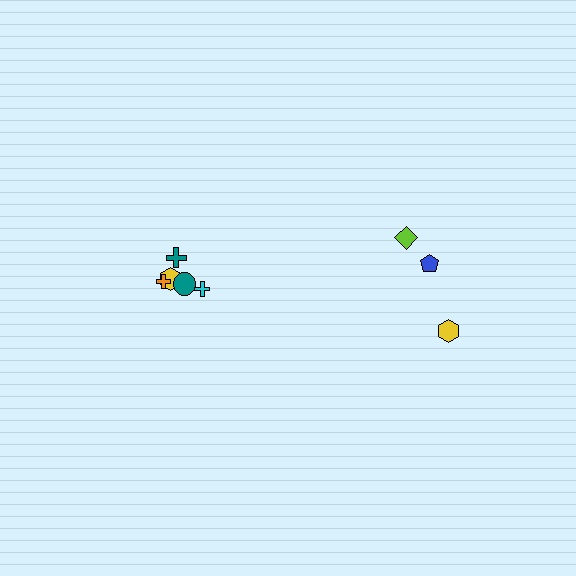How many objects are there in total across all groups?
There are 8 objects.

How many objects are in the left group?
There are 5 objects.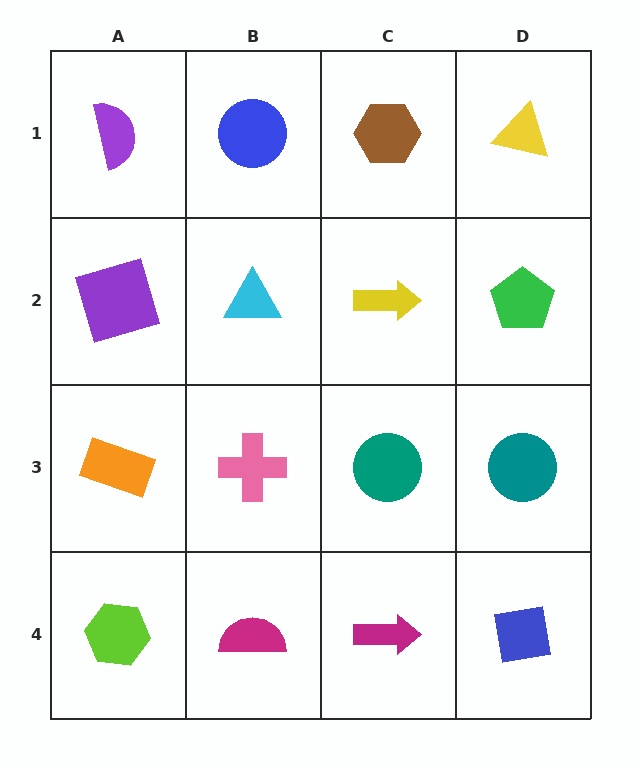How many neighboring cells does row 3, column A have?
3.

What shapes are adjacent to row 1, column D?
A green pentagon (row 2, column D), a brown hexagon (row 1, column C).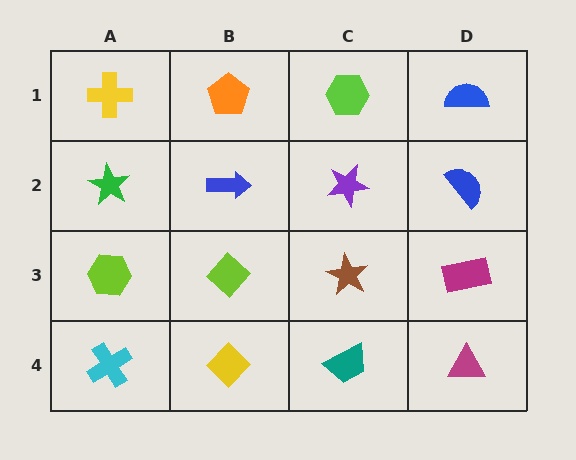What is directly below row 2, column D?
A magenta rectangle.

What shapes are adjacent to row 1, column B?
A blue arrow (row 2, column B), a yellow cross (row 1, column A), a lime hexagon (row 1, column C).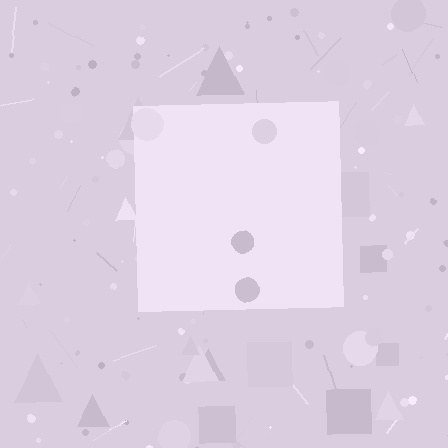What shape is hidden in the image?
A square is hidden in the image.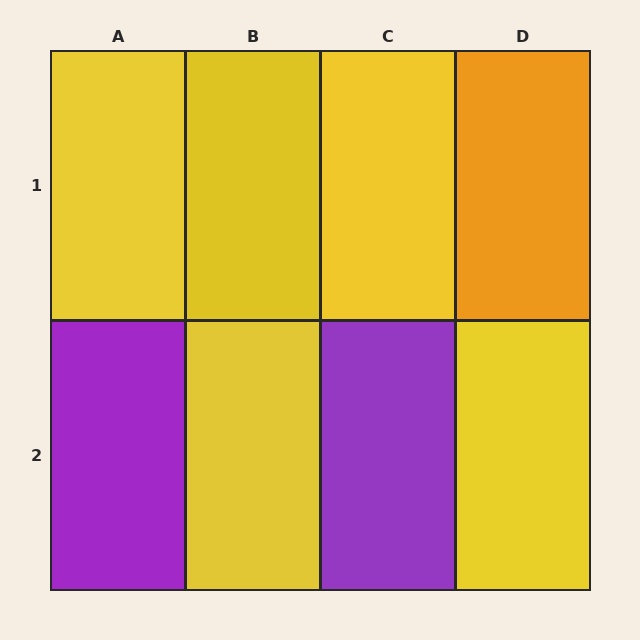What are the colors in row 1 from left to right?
Yellow, yellow, yellow, orange.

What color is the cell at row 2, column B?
Yellow.